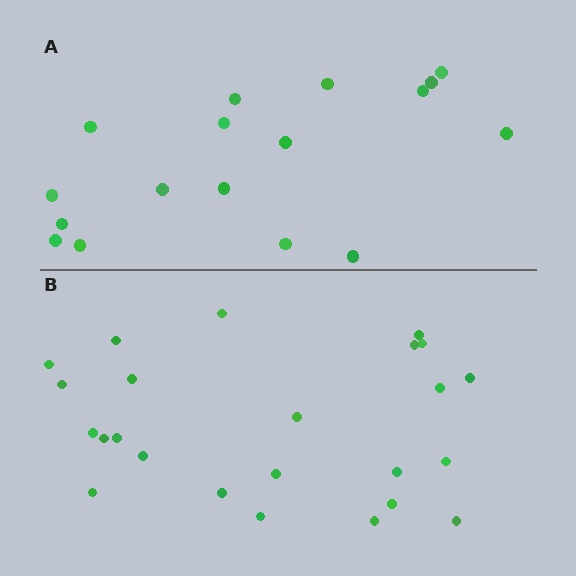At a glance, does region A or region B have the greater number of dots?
Region B (the bottom region) has more dots.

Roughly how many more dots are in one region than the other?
Region B has roughly 8 or so more dots than region A.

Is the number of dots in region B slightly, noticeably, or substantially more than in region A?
Region B has noticeably more, but not dramatically so. The ratio is roughly 1.4 to 1.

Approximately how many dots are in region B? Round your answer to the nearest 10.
About 20 dots. (The exact count is 24, which rounds to 20.)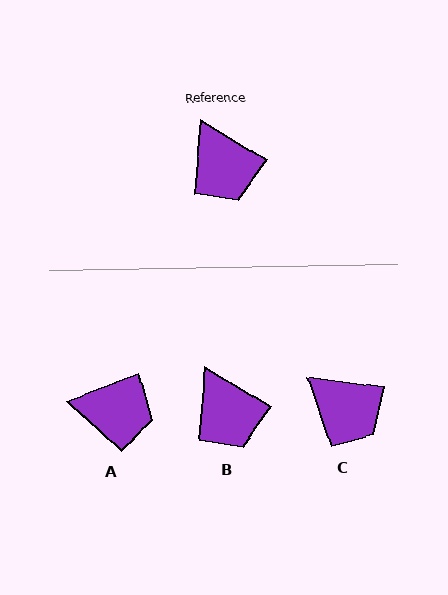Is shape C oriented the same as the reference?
No, it is off by about 24 degrees.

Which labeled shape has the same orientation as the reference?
B.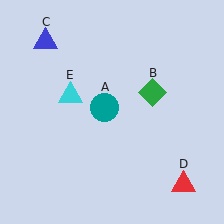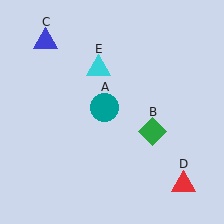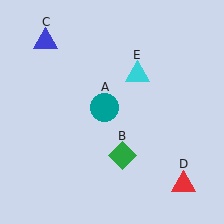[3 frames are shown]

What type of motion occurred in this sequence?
The green diamond (object B), cyan triangle (object E) rotated clockwise around the center of the scene.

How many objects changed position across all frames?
2 objects changed position: green diamond (object B), cyan triangle (object E).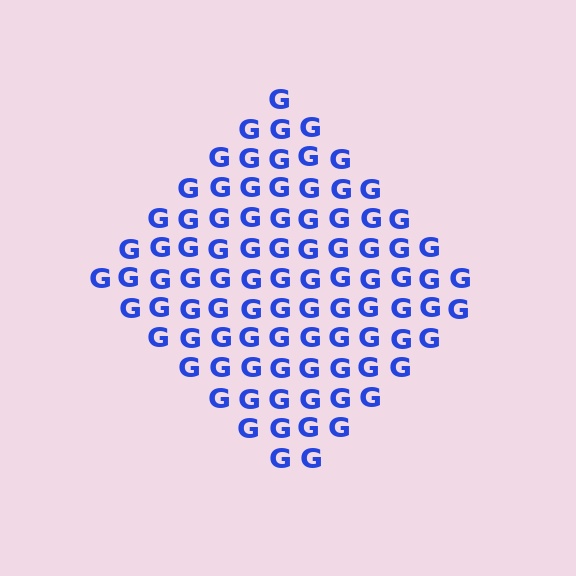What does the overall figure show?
The overall figure shows a diamond.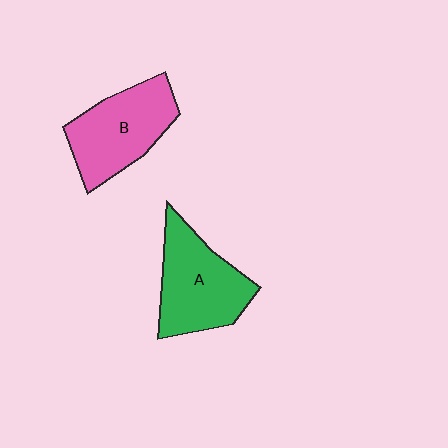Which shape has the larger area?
Shape A (green).